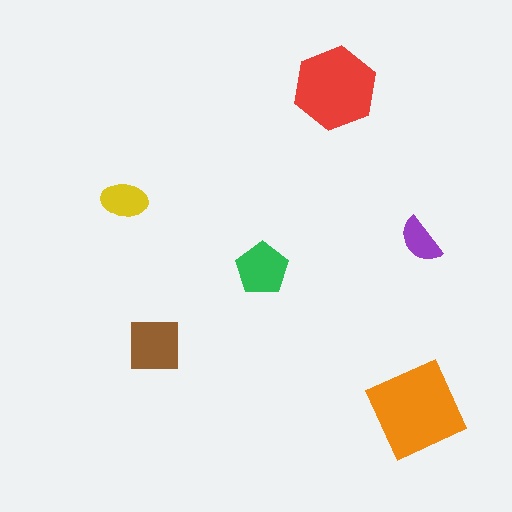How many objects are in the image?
There are 6 objects in the image.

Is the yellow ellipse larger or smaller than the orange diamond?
Smaller.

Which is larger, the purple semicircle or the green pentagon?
The green pentagon.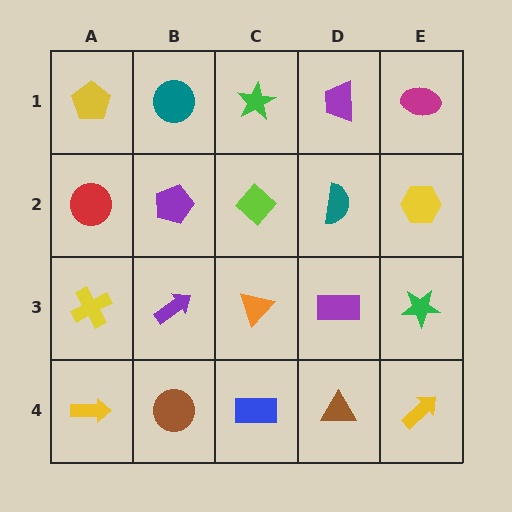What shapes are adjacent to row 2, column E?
A magenta ellipse (row 1, column E), a green star (row 3, column E), a teal semicircle (row 2, column D).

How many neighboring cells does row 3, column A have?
3.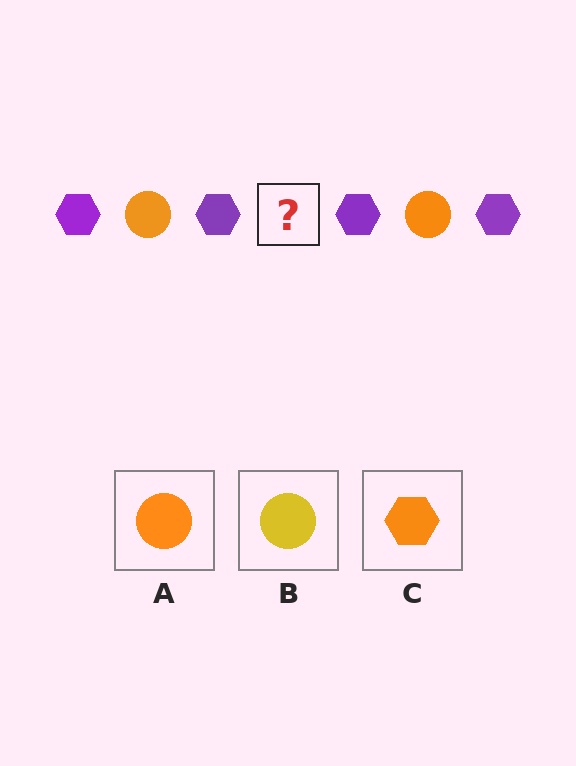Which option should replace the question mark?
Option A.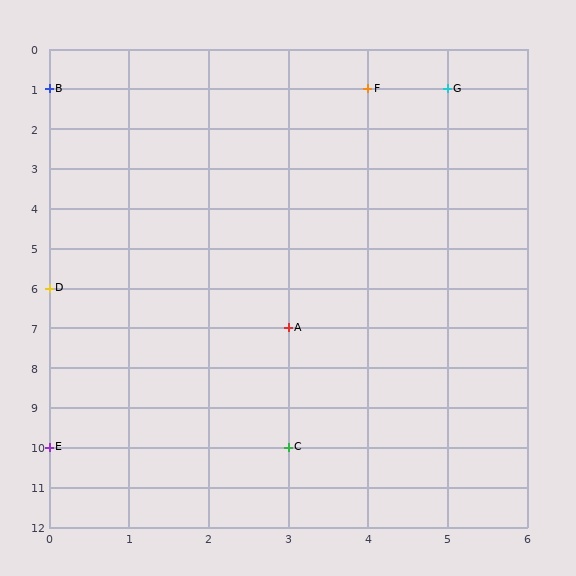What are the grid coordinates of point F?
Point F is at grid coordinates (4, 1).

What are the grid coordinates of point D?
Point D is at grid coordinates (0, 6).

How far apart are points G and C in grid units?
Points G and C are 2 columns and 9 rows apart (about 9.2 grid units diagonally).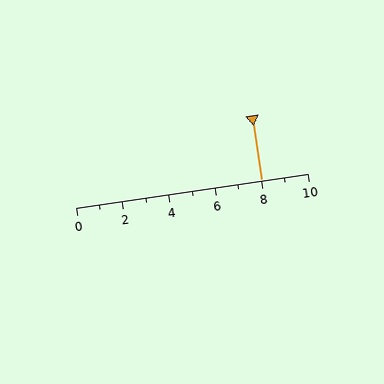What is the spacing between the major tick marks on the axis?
The major ticks are spaced 2 apart.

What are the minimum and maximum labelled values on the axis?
The axis runs from 0 to 10.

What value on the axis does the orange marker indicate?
The marker indicates approximately 8.